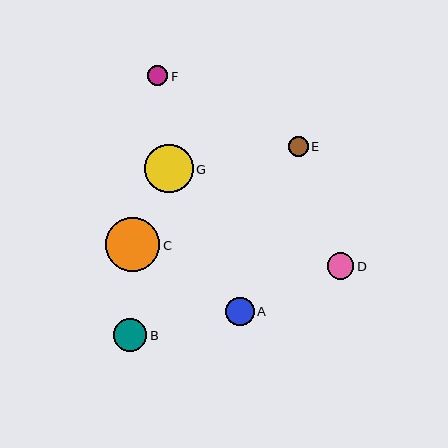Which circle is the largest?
Circle C is the largest with a size of approximately 54 pixels.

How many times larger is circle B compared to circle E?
Circle B is approximately 1.7 times the size of circle E.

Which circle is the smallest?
Circle E is the smallest with a size of approximately 20 pixels.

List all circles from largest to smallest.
From largest to smallest: C, G, B, A, D, F, E.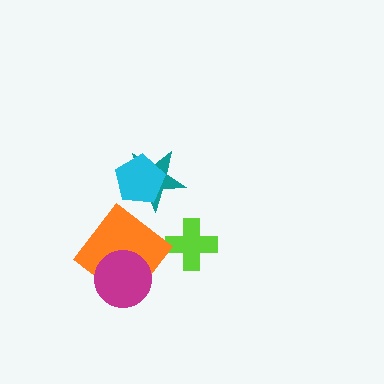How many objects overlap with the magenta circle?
1 object overlaps with the magenta circle.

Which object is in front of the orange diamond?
The magenta circle is in front of the orange diamond.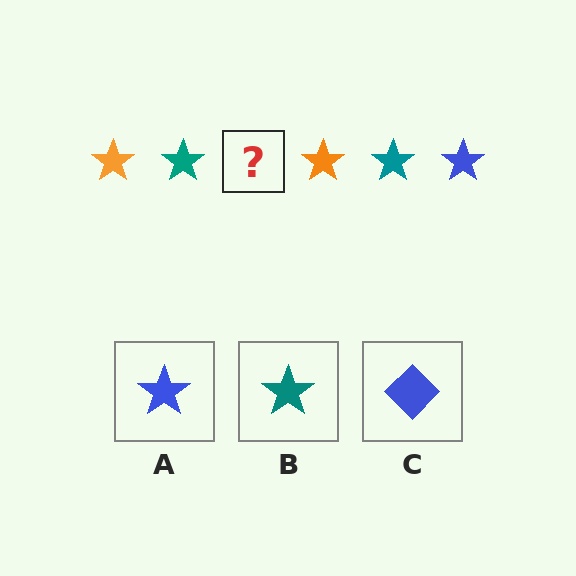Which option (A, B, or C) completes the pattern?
A.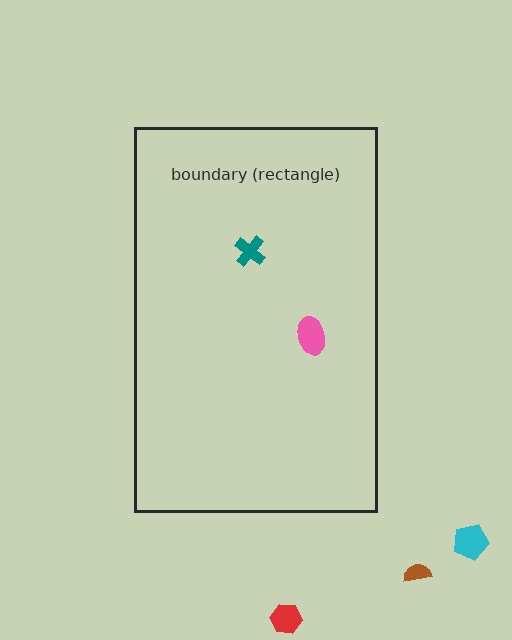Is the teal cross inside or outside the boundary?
Inside.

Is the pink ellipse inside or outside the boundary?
Inside.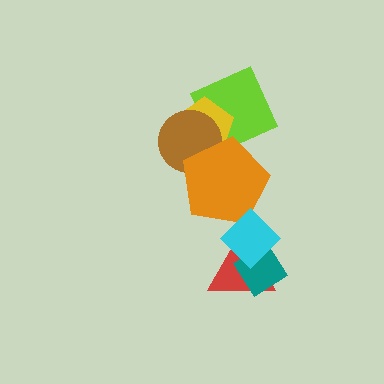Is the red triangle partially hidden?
Yes, it is partially covered by another shape.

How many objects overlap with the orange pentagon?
4 objects overlap with the orange pentagon.